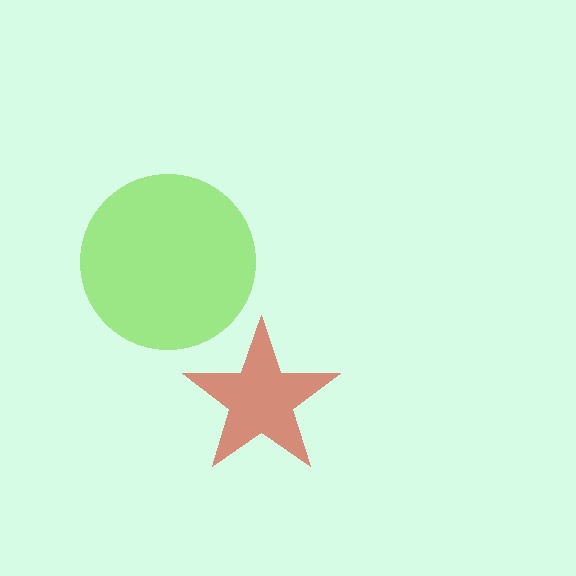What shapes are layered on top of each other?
The layered shapes are: a red star, a lime circle.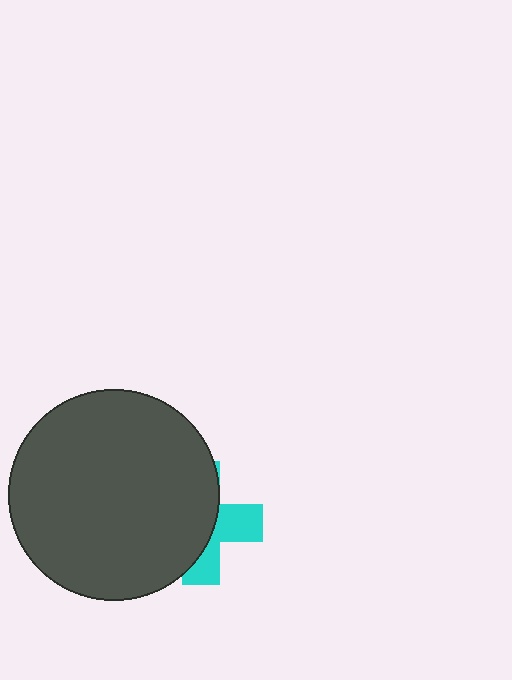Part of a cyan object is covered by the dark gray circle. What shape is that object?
It is a cross.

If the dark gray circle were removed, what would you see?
You would see the complete cyan cross.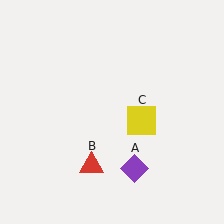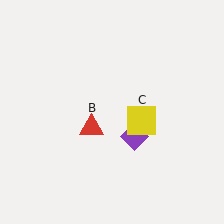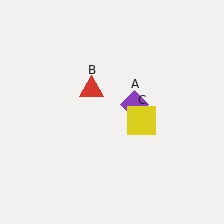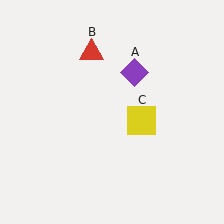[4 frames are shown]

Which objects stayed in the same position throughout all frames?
Yellow square (object C) remained stationary.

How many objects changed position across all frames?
2 objects changed position: purple diamond (object A), red triangle (object B).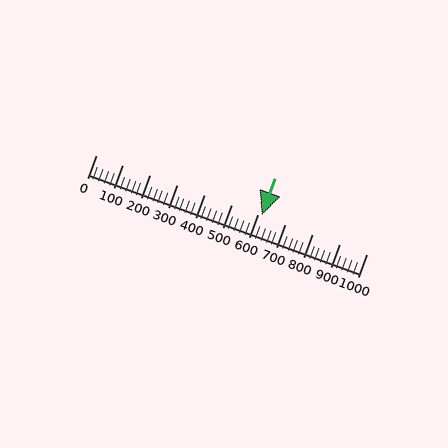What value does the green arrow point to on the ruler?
The green arrow points to approximately 614.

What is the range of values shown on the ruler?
The ruler shows values from 0 to 1000.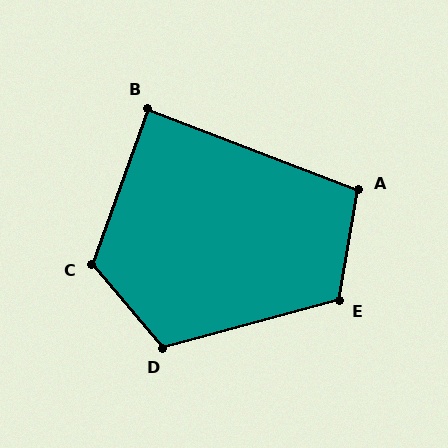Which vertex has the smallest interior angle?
B, at approximately 89 degrees.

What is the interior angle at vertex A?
Approximately 102 degrees (obtuse).